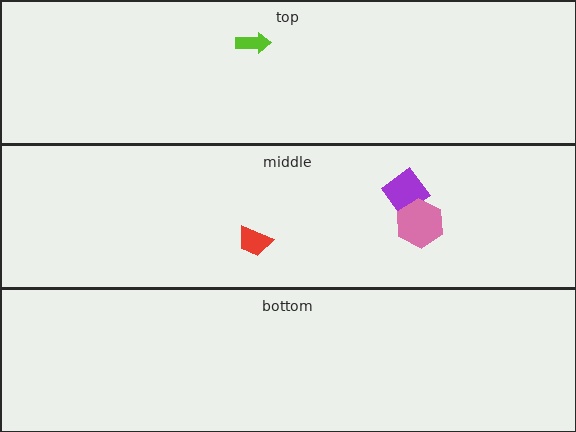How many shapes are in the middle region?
3.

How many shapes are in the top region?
1.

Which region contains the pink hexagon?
The middle region.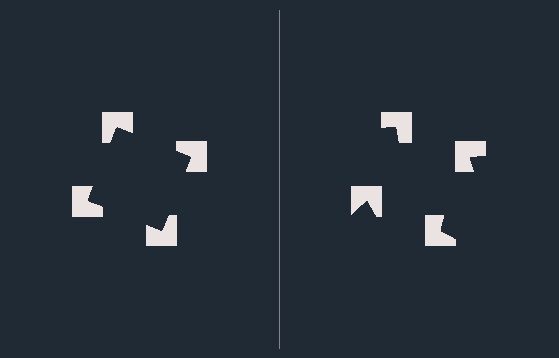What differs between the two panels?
The notched squares are positioned identically on both sides; only the wedge orientations differ. On the left they align to a square; on the right they are misaligned.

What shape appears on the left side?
An illusory square.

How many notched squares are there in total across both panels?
8 — 4 on each side.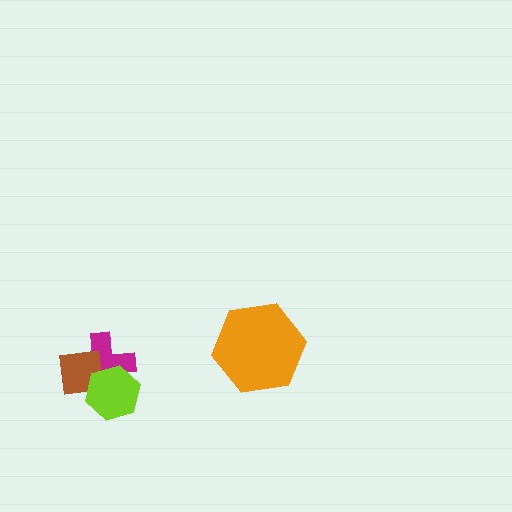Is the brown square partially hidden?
Yes, it is partially covered by another shape.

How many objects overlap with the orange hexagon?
0 objects overlap with the orange hexagon.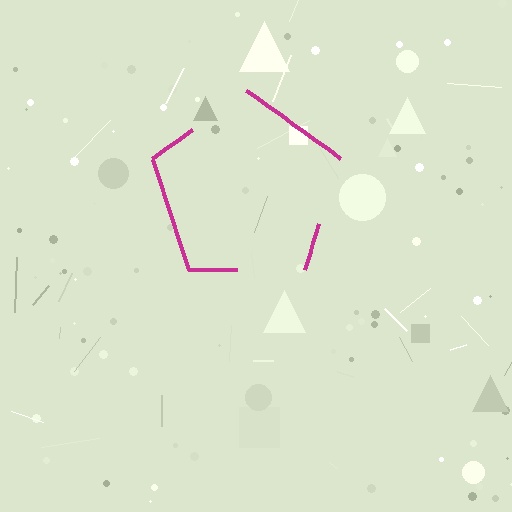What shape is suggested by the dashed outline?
The dashed outline suggests a pentagon.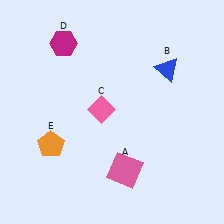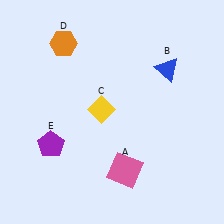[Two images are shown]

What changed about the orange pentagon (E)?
In Image 1, E is orange. In Image 2, it changed to purple.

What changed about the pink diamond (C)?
In Image 1, C is pink. In Image 2, it changed to yellow.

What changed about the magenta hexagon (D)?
In Image 1, D is magenta. In Image 2, it changed to orange.